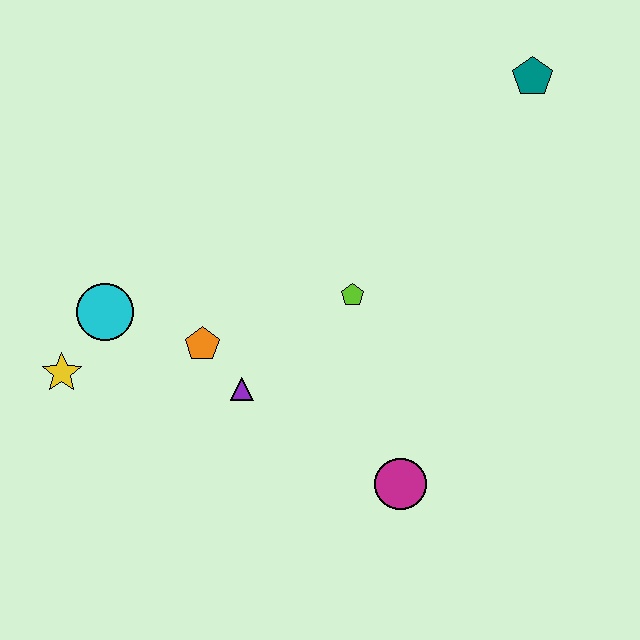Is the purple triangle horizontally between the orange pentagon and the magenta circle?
Yes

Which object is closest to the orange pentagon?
The purple triangle is closest to the orange pentagon.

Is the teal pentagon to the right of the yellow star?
Yes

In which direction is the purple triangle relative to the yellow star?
The purple triangle is to the right of the yellow star.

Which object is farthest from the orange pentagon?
The teal pentagon is farthest from the orange pentagon.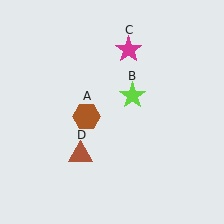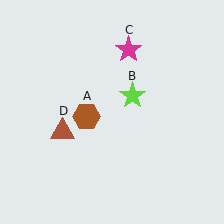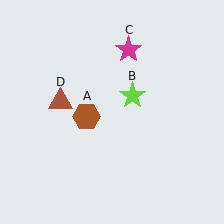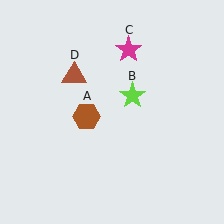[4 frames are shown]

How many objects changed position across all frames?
1 object changed position: brown triangle (object D).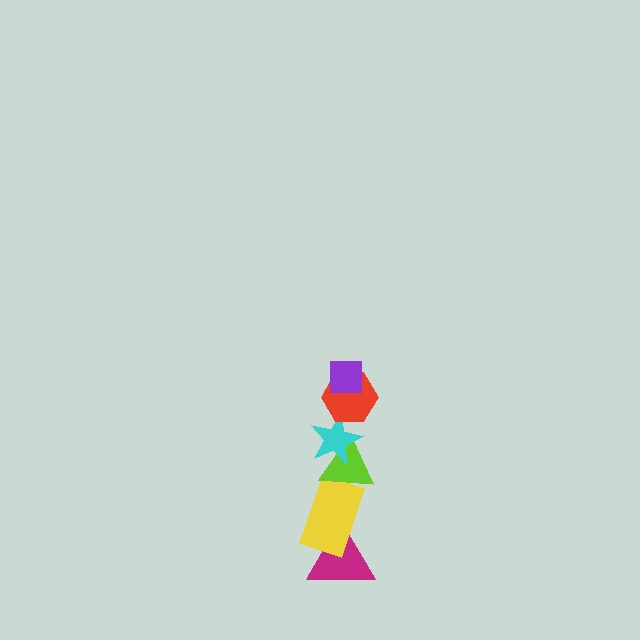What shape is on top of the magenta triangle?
The yellow rectangle is on top of the magenta triangle.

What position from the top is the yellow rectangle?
The yellow rectangle is 5th from the top.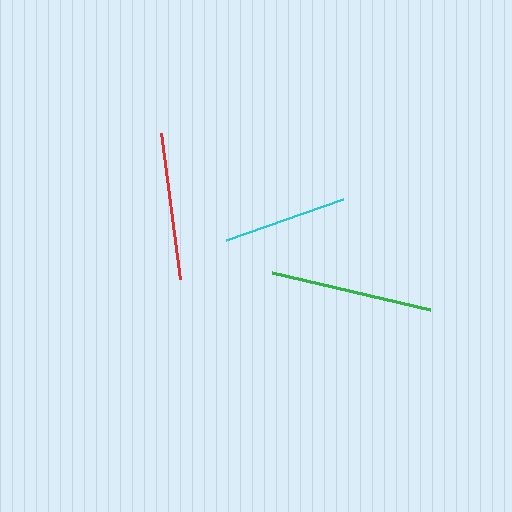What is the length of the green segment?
The green segment is approximately 162 pixels long.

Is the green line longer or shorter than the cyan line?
The green line is longer than the cyan line.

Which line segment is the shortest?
The cyan line is the shortest at approximately 124 pixels.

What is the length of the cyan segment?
The cyan segment is approximately 124 pixels long.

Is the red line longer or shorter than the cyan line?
The red line is longer than the cyan line.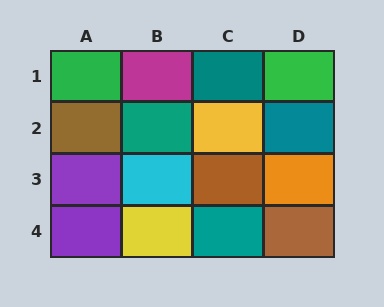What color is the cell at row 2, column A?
Brown.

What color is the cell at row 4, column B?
Yellow.